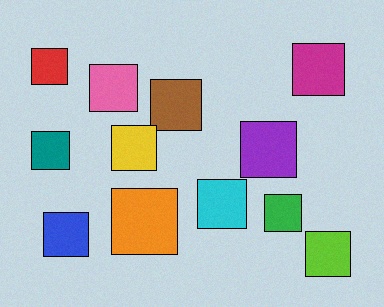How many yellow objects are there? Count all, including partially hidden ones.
There is 1 yellow object.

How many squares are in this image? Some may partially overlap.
There are 12 squares.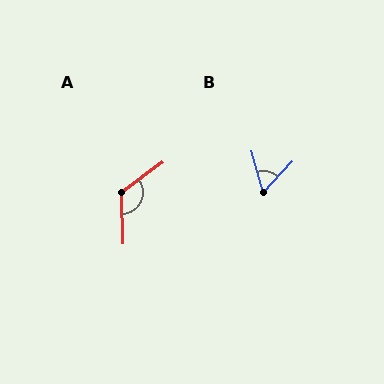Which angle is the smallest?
B, at approximately 58 degrees.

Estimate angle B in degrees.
Approximately 58 degrees.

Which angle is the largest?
A, at approximately 124 degrees.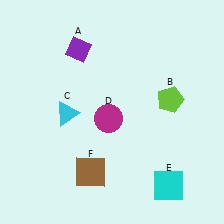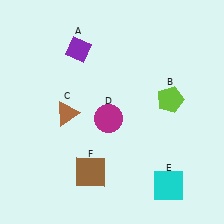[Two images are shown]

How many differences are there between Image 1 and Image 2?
There is 1 difference between the two images.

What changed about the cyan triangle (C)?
In Image 1, C is cyan. In Image 2, it changed to brown.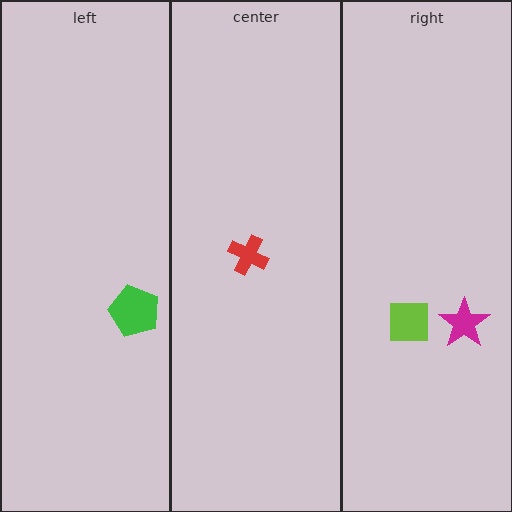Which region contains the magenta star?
The right region.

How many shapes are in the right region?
2.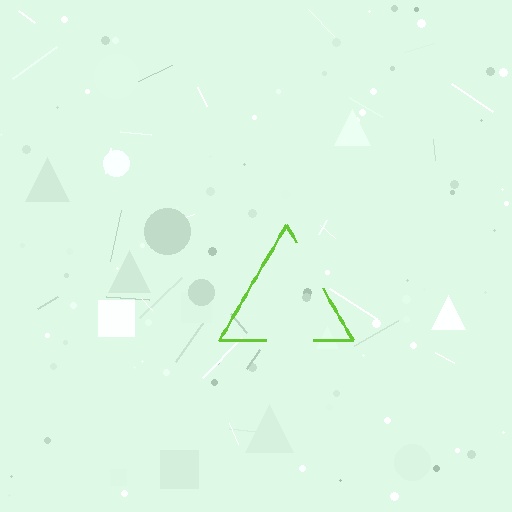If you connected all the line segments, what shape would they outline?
They would outline a triangle.